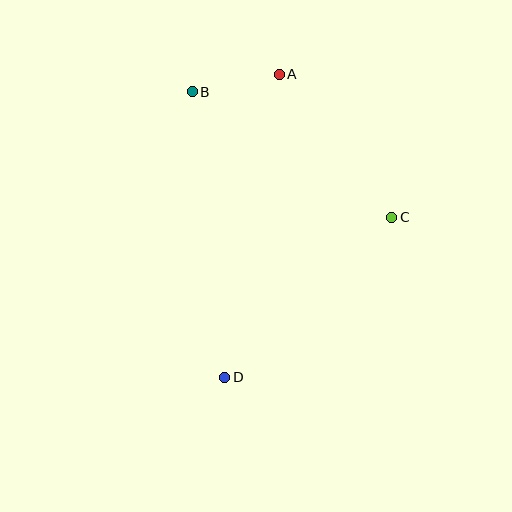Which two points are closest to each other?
Points A and B are closest to each other.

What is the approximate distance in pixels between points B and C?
The distance between B and C is approximately 236 pixels.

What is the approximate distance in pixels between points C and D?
The distance between C and D is approximately 231 pixels.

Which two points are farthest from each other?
Points A and D are farthest from each other.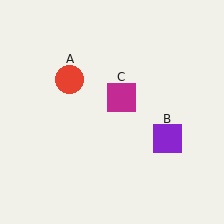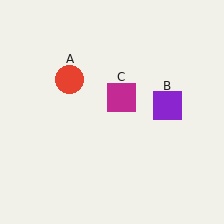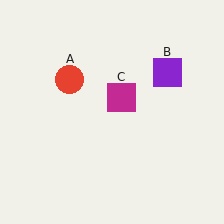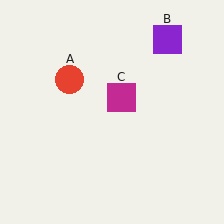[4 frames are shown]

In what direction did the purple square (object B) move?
The purple square (object B) moved up.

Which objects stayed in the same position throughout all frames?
Red circle (object A) and magenta square (object C) remained stationary.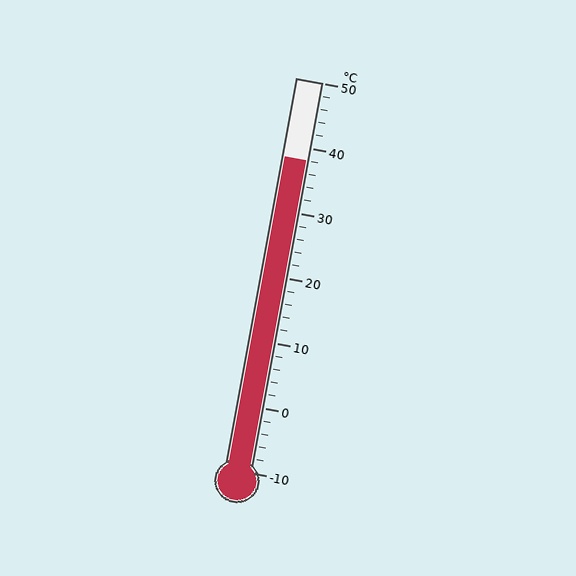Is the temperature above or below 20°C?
The temperature is above 20°C.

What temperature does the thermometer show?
The thermometer shows approximately 38°C.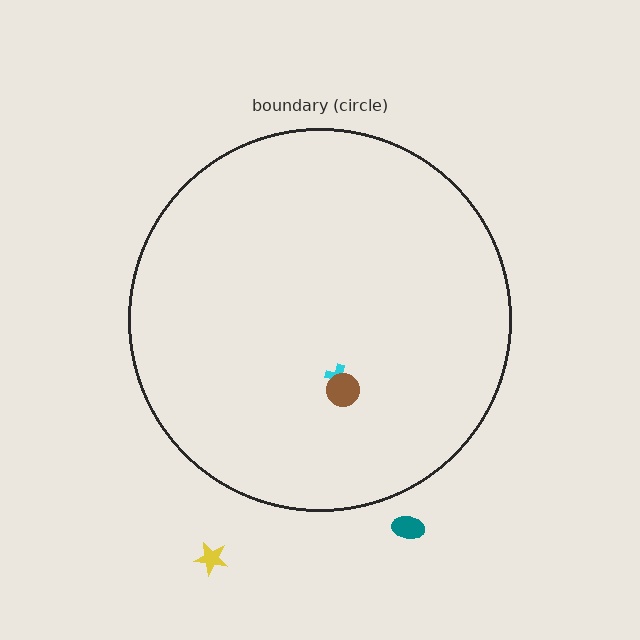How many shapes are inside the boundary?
2 inside, 2 outside.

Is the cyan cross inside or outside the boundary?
Inside.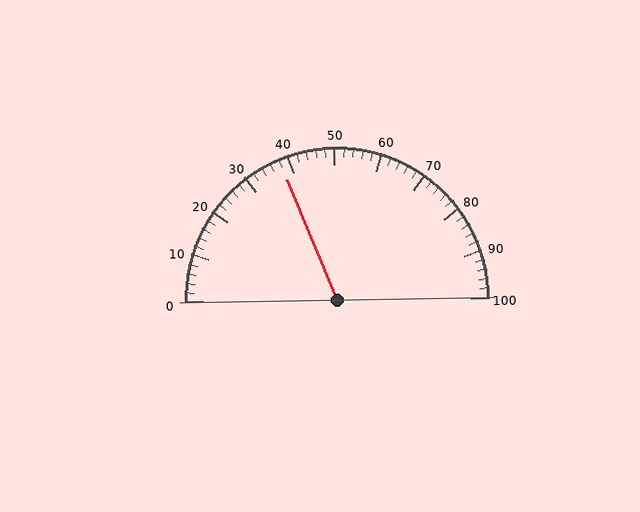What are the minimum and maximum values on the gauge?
The gauge ranges from 0 to 100.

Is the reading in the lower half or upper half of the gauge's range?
The reading is in the lower half of the range (0 to 100).